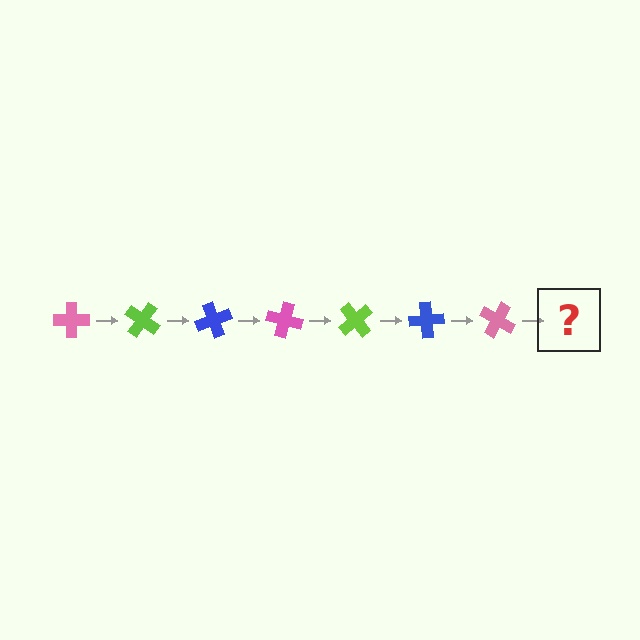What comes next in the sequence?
The next element should be a lime cross, rotated 245 degrees from the start.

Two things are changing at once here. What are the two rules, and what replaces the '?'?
The two rules are that it rotates 35 degrees each step and the color cycles through pink, lime, and blue. The '?' should be a lime cross, rotated 245 degrees from the start.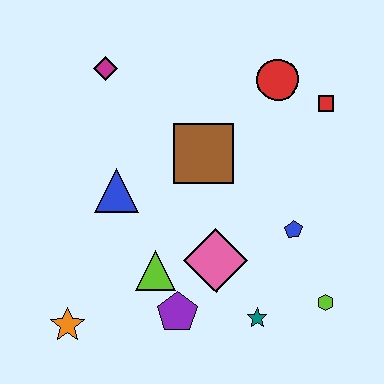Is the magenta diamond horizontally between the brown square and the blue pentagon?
No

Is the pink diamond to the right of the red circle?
No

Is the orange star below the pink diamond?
Yes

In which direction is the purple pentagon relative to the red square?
The purple pentagon is below the red square.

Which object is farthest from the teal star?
The magenta diamond is farthest from the teal star.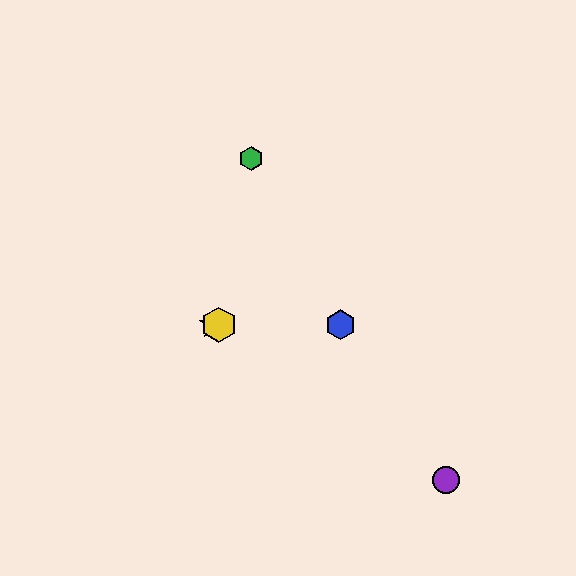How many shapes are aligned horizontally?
3 shapes (the red star, the blue hexagon, the yellow hexagon) are aligned horizontally.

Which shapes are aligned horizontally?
The red star, the blue hexagon, the yellow hexagon are aligned horizontally.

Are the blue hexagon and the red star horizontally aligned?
Yes, both are at y≈325.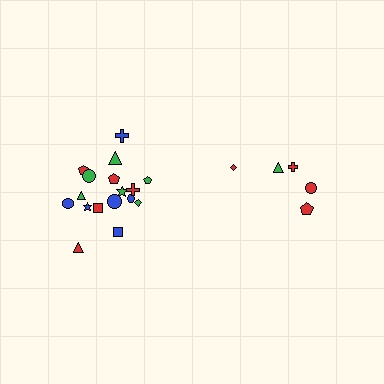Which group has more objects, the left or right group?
The left group.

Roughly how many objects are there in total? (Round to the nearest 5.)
Roughly 25 objects in total.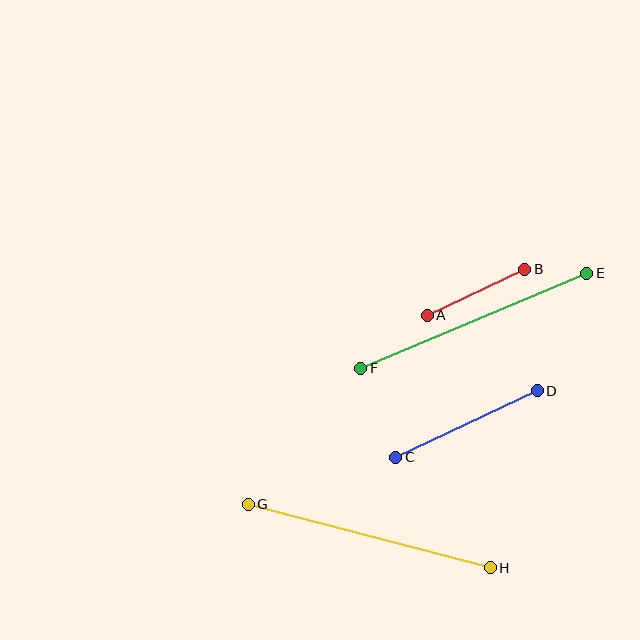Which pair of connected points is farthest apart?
Points G and H are farthest apart.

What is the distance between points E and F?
The distance is approximately 245 pixels.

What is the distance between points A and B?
The distance is approximately 108 pixels.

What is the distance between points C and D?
The distance is approximately 157 pixels.